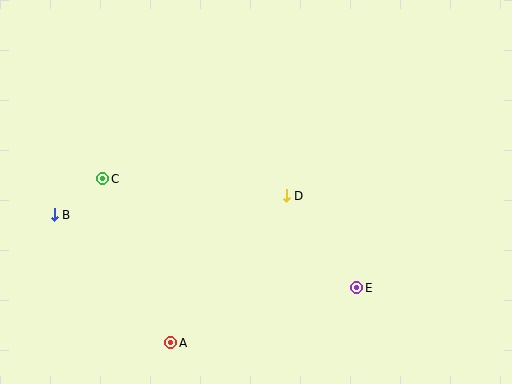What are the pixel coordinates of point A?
Point A is at (171, 343).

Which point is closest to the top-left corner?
Point C is closest to the top-left corner.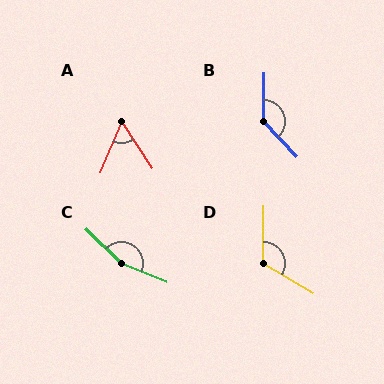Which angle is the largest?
C, at approximately 158 degrees.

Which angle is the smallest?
A, at approximately 57 degrees.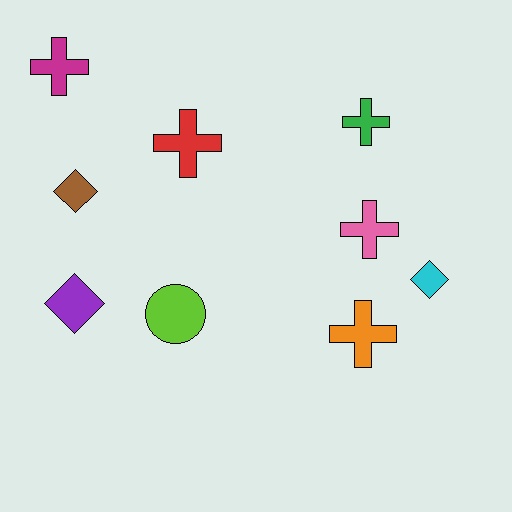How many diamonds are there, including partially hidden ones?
There are 3 diamonds.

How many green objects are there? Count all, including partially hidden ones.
There is 1 green object.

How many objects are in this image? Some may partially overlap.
There are 9 objects.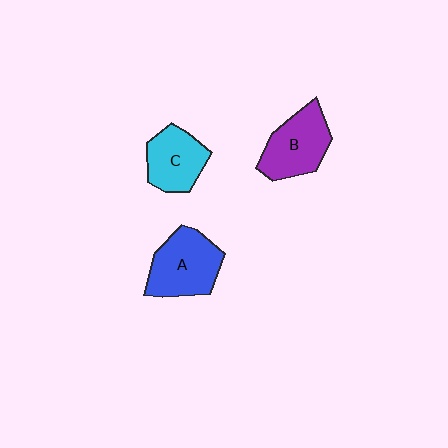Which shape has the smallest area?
Shape C (cyan).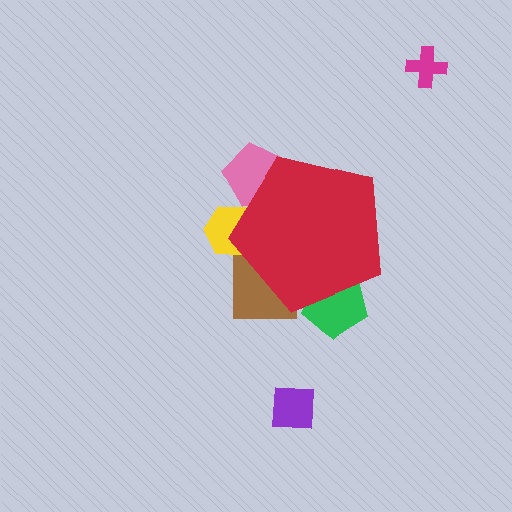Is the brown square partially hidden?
Yes, the brown square is partially hidden behind the red pentagon.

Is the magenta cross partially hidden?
No, the magenta cross is fully visible.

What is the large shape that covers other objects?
A red pentagon.